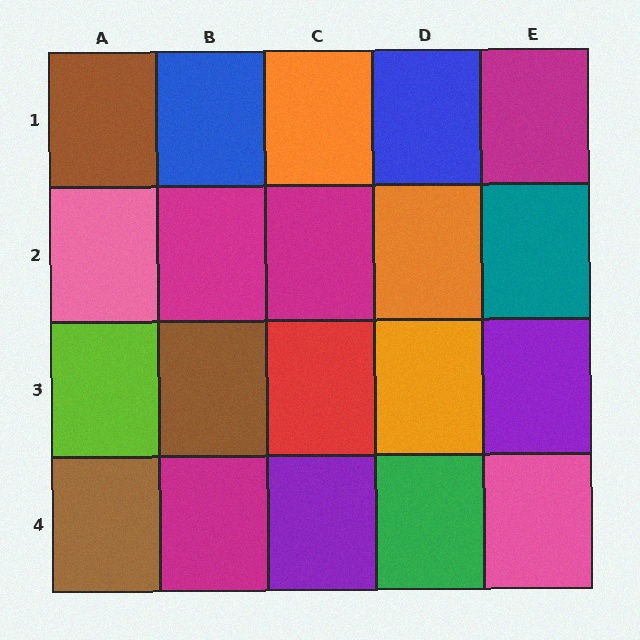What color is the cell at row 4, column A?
Brown.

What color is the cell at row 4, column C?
Purple.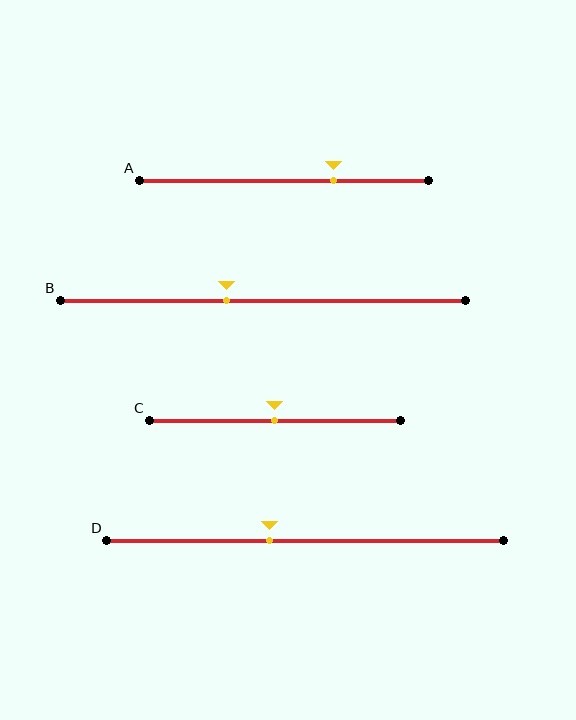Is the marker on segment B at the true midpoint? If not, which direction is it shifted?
No, the marker on segment B is shifted to the left by about 9% of the segment length.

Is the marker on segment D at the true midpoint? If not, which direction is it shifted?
No, the marker on segment D is shifted to the left by about 9% of the segment length.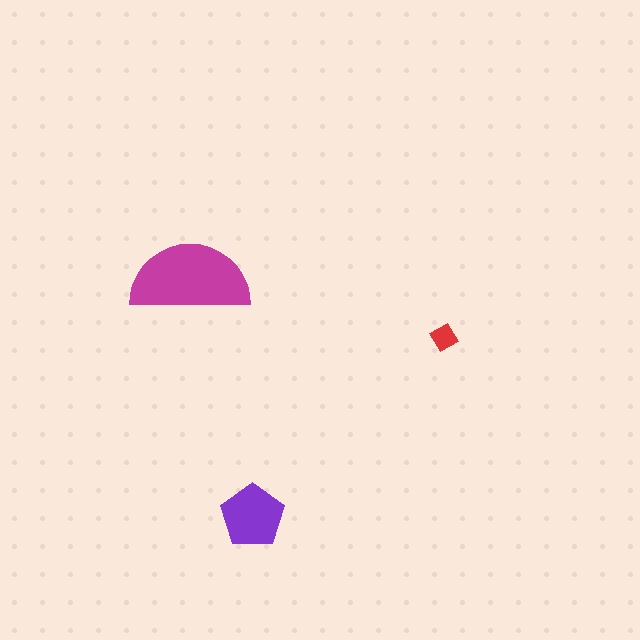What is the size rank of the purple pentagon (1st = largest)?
2nd.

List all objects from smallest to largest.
The red diamond, the purple pentagon, the magenta semicircle.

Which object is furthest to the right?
The red diamond is rightmost.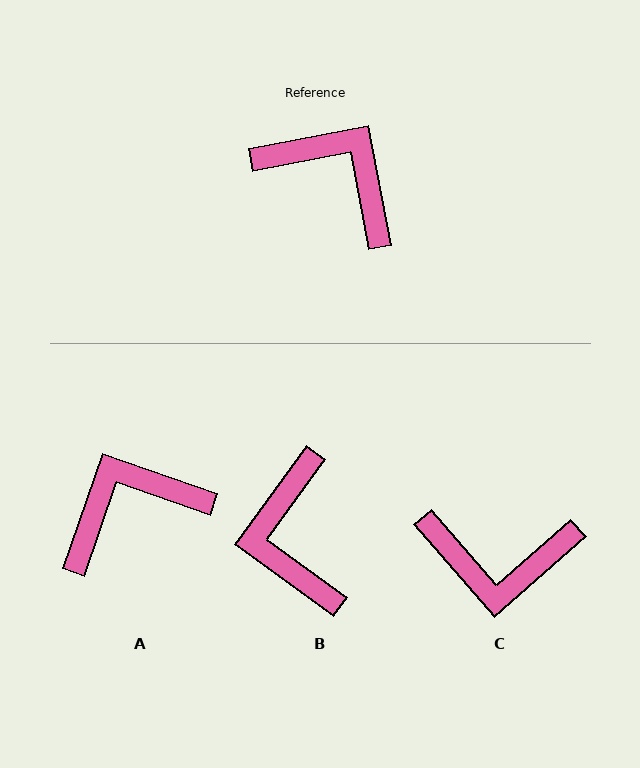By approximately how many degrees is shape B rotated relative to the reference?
Approximately 133 degrees counter-clockwise.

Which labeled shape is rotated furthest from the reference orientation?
C, about 150 degrees away.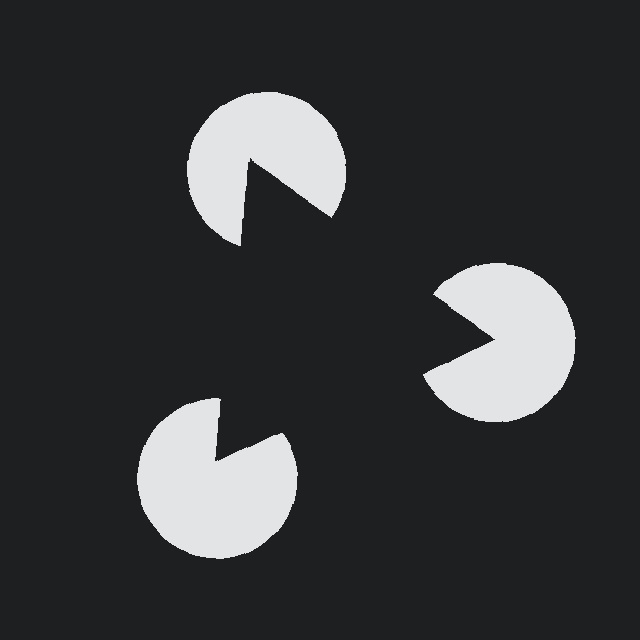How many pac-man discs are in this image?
There are 3 — one at each vertex of the illusory triangle.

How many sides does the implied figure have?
3 sides.